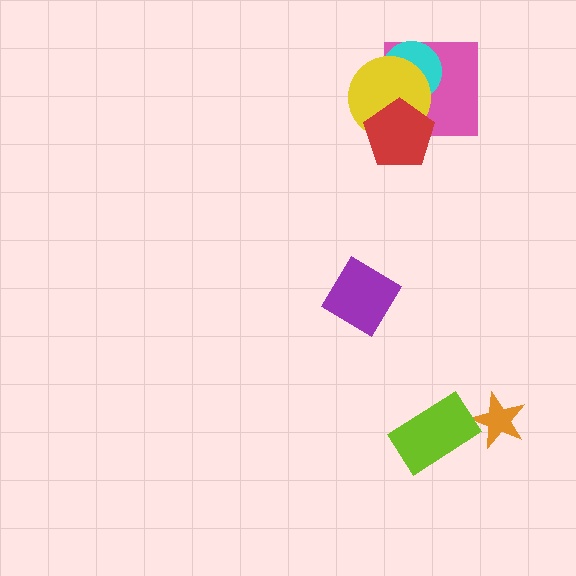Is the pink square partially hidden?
Yes, it is partially covered by another shape.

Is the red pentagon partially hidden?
No, no other shape covers it.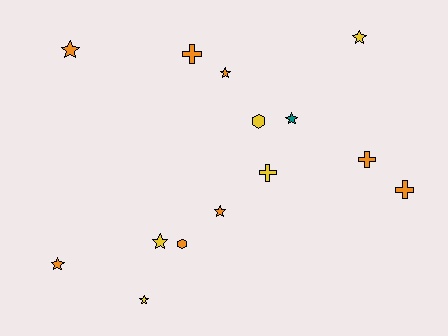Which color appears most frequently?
Orange, with 8 objects.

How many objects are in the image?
There are 14 objects.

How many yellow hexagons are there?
There is 1 yellow hexagon.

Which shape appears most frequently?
Star, with 8 objects.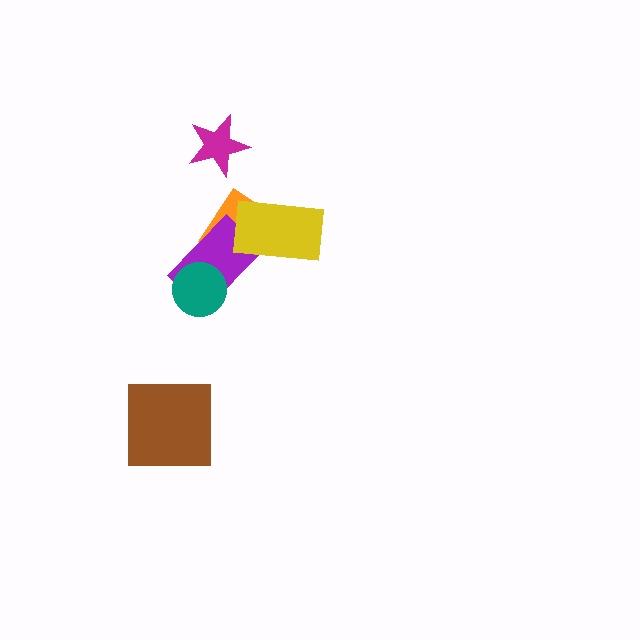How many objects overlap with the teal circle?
1 object overlaps with the teal circle.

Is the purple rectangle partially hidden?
Yes, it is partially covered by another shape.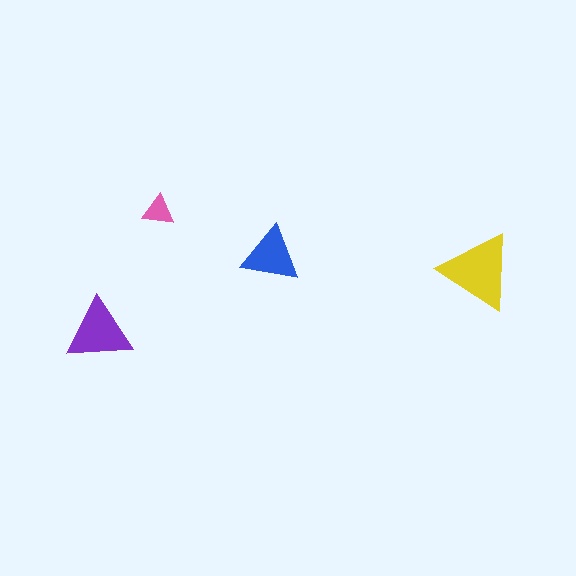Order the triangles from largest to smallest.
the yellow one, the purple one, the blue one, the pink one.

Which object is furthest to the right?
The yellow triangle is rightmost.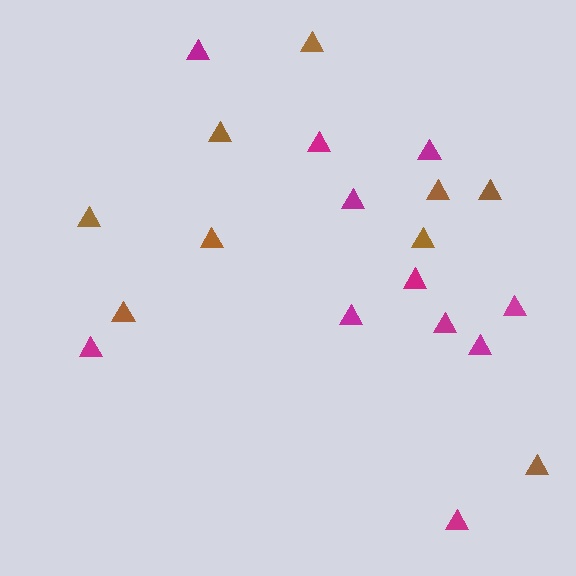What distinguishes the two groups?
There are 2 groups: one group of magenta triangles (11) and one group of brown triangles (9).